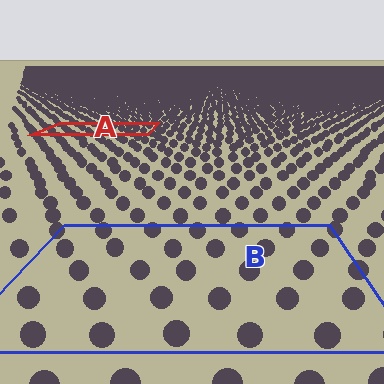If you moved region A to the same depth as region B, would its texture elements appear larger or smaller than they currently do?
They would appear larger. At a closer depth, the same texture elements are projected at a bigger on-screen size.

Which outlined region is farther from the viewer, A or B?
Region A is farther from the viewer — the texture elements inside it appear smaller and more densely packed.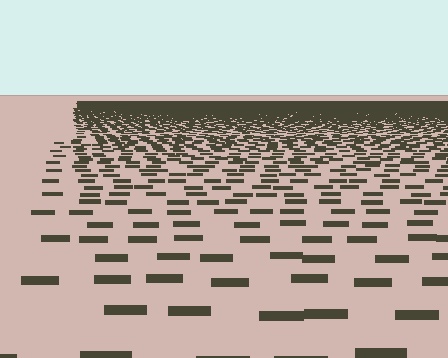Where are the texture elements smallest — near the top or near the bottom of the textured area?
Near the top.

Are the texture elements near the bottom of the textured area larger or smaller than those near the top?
Larger. Near the bottom, elements are closer to the viewer and appear at a bigger on-screen size.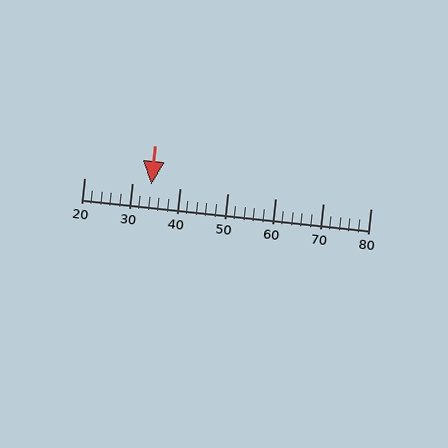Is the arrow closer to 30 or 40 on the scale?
The arrow is closer to 30.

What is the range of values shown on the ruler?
The ruler shows values from 20 to 80.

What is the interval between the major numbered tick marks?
The major tick marks are spaced 10 units apart.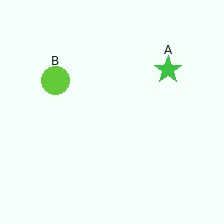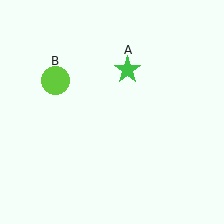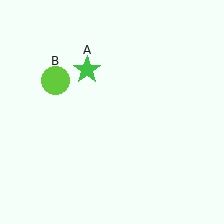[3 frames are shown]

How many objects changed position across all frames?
1 object changed position: green star (object A).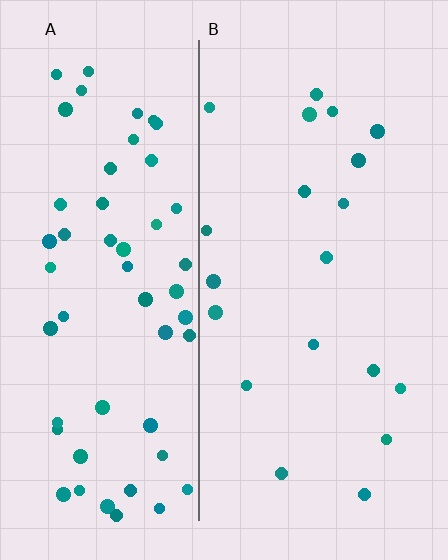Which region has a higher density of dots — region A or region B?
A (the left).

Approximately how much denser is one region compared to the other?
Approximately 2.9× — region A over region B.